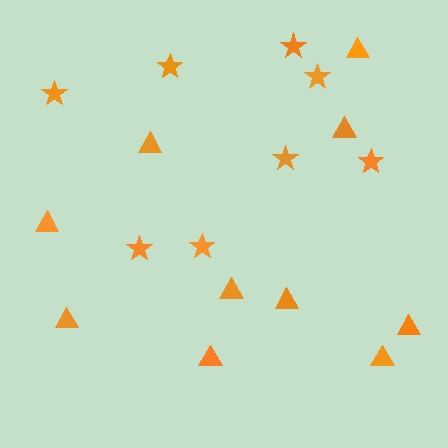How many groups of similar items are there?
There are 2 groups: one group of triangles (10) and one group of stars (8).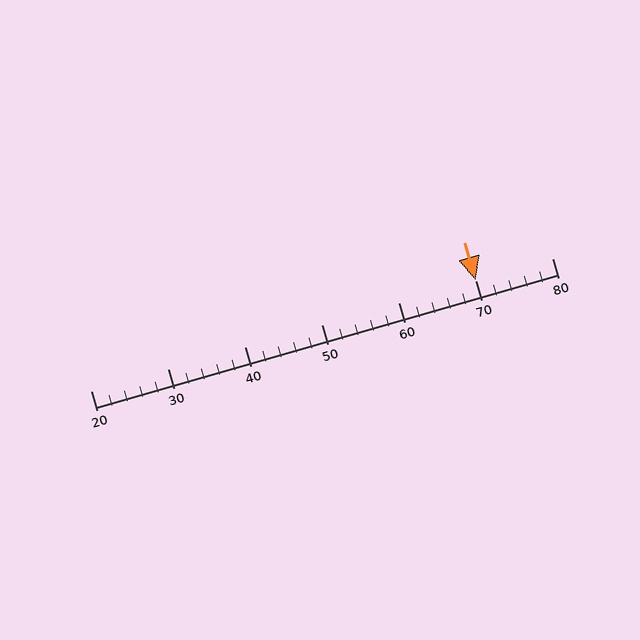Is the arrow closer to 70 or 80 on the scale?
The arrow is closer to 70.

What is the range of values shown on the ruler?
The ruler shows values from 20 to 80.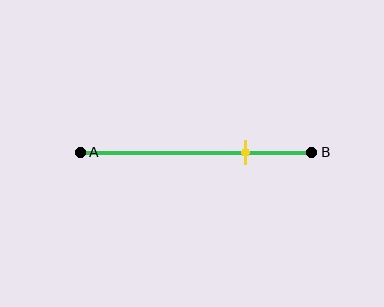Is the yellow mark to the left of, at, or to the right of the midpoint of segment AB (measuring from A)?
The yellow mark is to the right of the midpoint of segment AB.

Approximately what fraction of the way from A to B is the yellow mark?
The yellow mark is approximately 70% of the way from A to B.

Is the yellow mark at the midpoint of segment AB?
No, the mark is at about 70% from A, not at the 50% midpoint.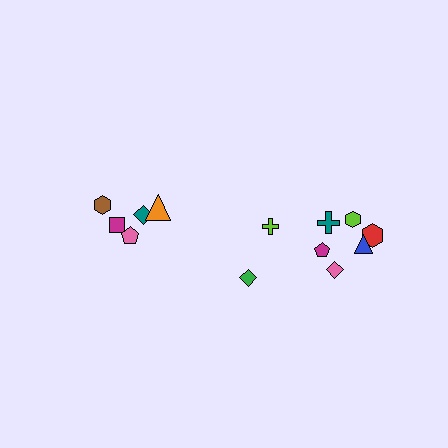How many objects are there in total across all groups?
There are 13 objects.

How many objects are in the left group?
There are 5 objects.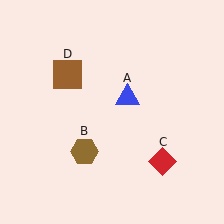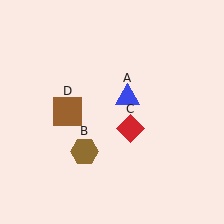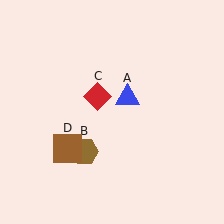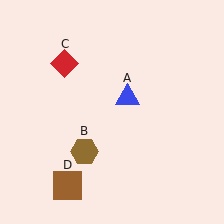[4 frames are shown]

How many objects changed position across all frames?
2 objects changed position: red diamond (object C), brown square (object D).